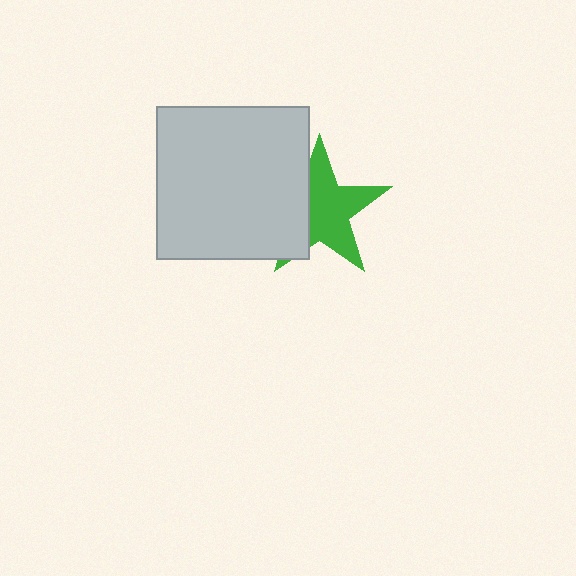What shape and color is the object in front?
The object in front is a light gray square.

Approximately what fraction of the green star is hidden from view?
Roughly 35% of the green star is hidden behind the light gray square.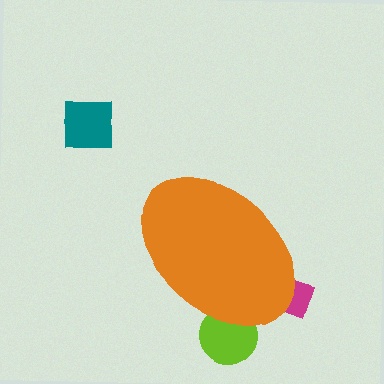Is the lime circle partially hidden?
Yes, the lime circle is partially hidden behind the orange ellipse.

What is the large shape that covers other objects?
An orange ellipse.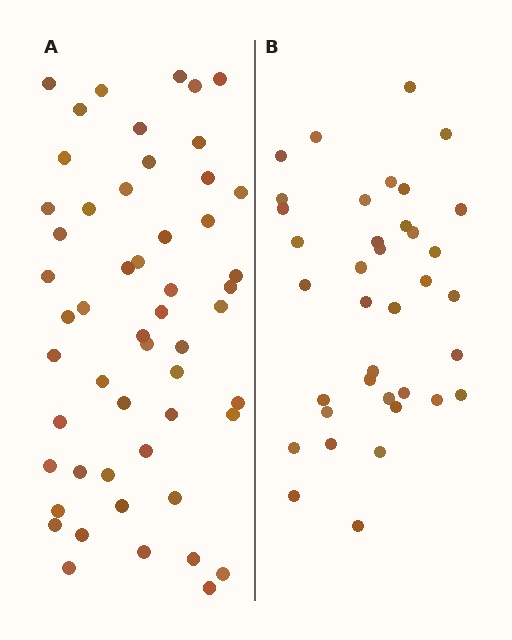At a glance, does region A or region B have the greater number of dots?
Region A (the left region) has more dots.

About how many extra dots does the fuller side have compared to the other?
Region A has approximately 15 more dots than region B.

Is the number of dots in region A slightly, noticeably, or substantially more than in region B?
Region A has noticeably more, but not dramatically so. The ratio is roughly 1.4 to 1.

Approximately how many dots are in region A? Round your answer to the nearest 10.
About 50 dots. (The exact count is 53, which rounds to 50.)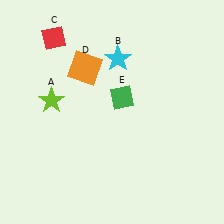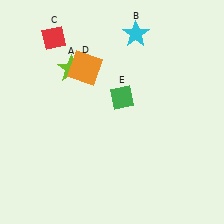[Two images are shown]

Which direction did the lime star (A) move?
The lime star (A) moved up.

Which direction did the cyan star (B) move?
The cyan star (B) moved up.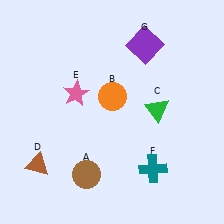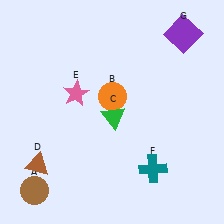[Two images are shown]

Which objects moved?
The objects that moved are: the brown circle (A), the green triangle (C), the purple square (G).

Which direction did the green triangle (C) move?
The green triangle (C) moved left.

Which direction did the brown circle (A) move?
The brown circle (A) moved left.